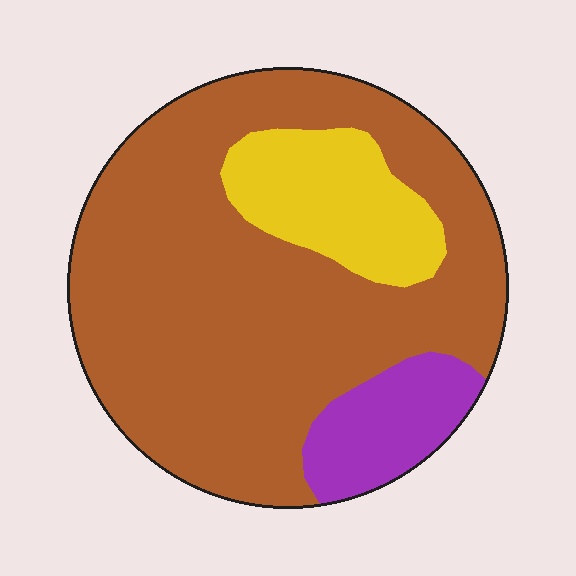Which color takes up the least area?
Purple, at roughly 10%.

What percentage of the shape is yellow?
Yellow covers roughly 15% of the shape.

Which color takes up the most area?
Brown, at roughly 75%.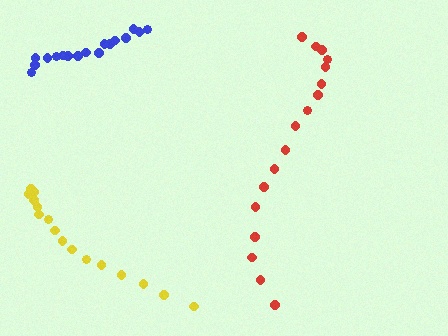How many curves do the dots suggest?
There are 3 distinct paths.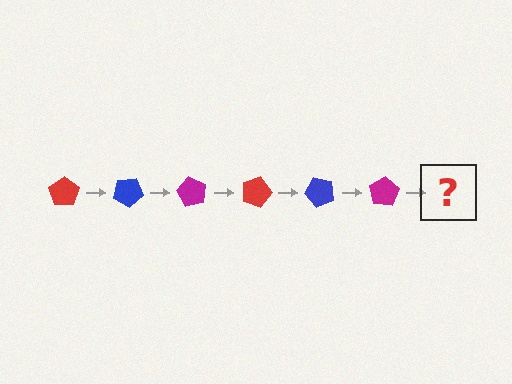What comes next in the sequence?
The next element should be a red pentagon, rotated 180 degrees from the start.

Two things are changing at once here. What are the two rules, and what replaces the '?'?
The two rules are that it rotates 30 degrees each step and the color cycles through red, blue, and magenta. The '?' should be a red pentagon, rotated 180 degrees from the start.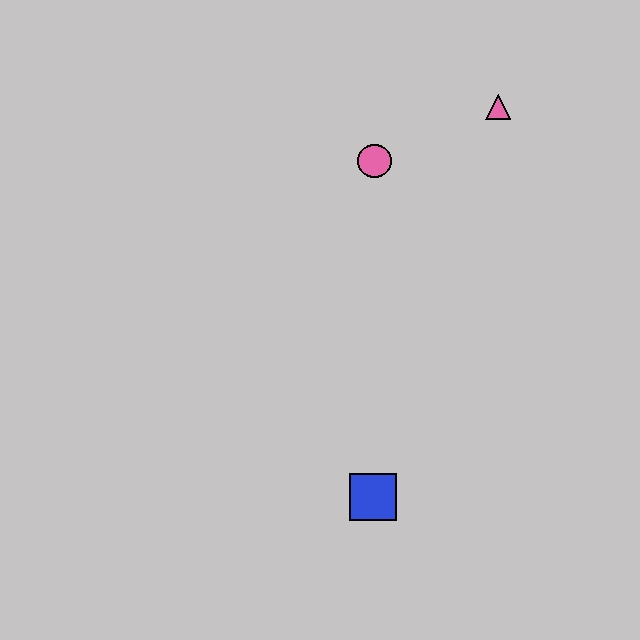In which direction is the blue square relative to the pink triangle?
The blue square is below the pink triangle.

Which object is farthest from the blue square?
The pink triangle is farthest from the blue square.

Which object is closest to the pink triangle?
The pink circle is closest to the pink triangle.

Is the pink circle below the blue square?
No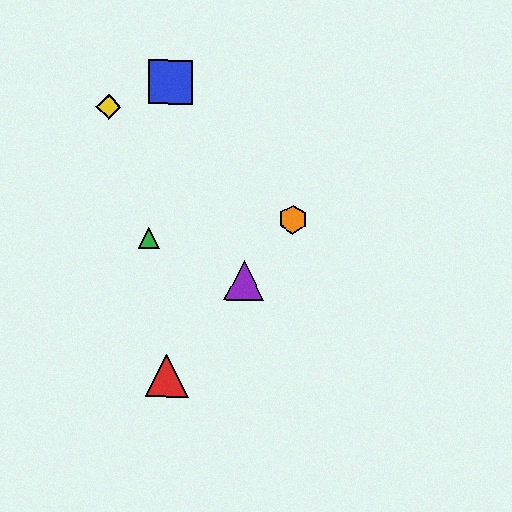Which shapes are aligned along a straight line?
The red triangle, the purple triangle, the orange hexagon are aligned along a straight line.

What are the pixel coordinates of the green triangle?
The green triangle is at (149, 238).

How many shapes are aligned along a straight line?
3 shapes (the red triangle, the purple triangle, the orange hexagon) are aligned along a straight line.